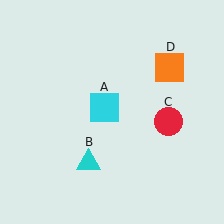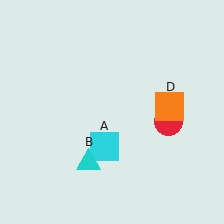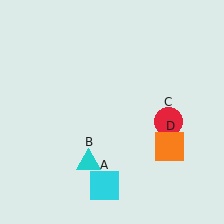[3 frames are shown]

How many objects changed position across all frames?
2 objects changed position: cyan square (object A), orange square (object D).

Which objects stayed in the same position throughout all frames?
Cyan triangle (object B) and red circle (object C) remained stationary.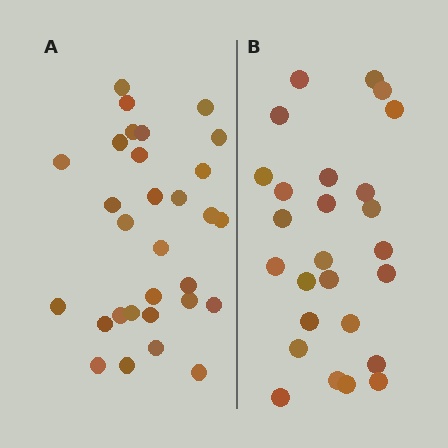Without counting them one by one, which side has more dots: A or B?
Region A (the left region) has more dots.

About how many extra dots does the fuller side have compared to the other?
Region A has about 4 more dots than region B.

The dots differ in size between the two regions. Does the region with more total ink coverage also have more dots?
No. Region B has more total ink coverage because its dots are larger, but region A actually contains more individual dots. Total area can be misleading — the number of items is what matters here.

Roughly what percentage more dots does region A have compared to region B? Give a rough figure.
About 15% more.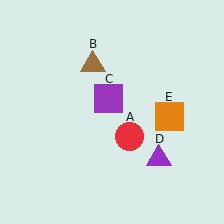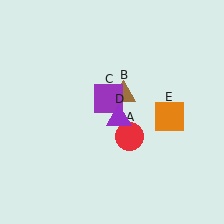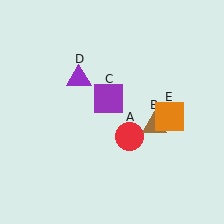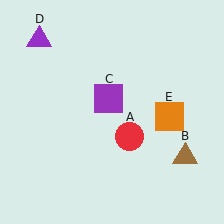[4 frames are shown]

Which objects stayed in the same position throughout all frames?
Red circle (object A) and purple square (object C) and orange square (object E) remained stationary.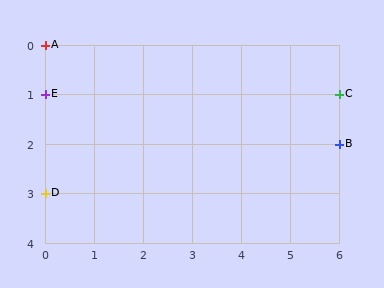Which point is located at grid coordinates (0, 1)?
Point E is at (0, 1).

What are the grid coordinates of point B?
Point B is at grid coordinates (6, 2).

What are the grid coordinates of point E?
Point E is at grid coordinates (0, 1).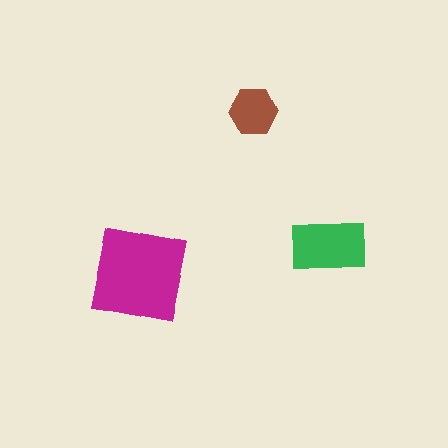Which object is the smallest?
The brown hexagon.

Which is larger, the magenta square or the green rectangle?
The magenta square.